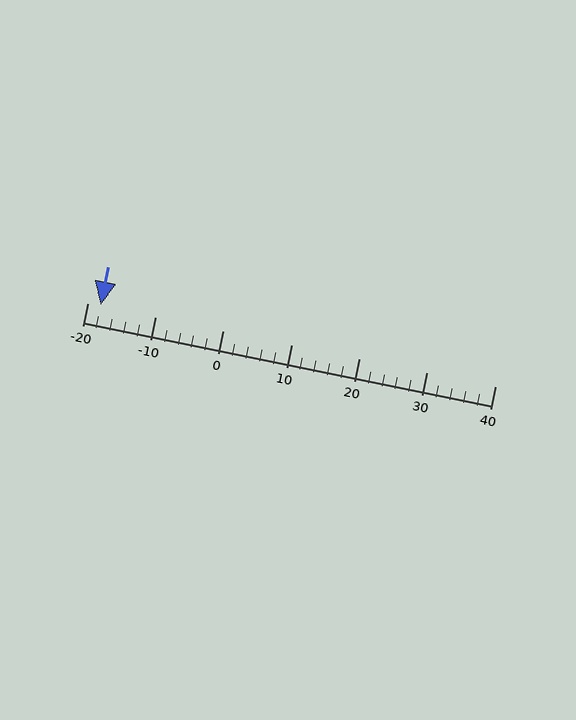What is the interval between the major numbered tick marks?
The major tick marks are spaced 10 units apart.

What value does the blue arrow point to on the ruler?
The blue arrow points to approximately -18.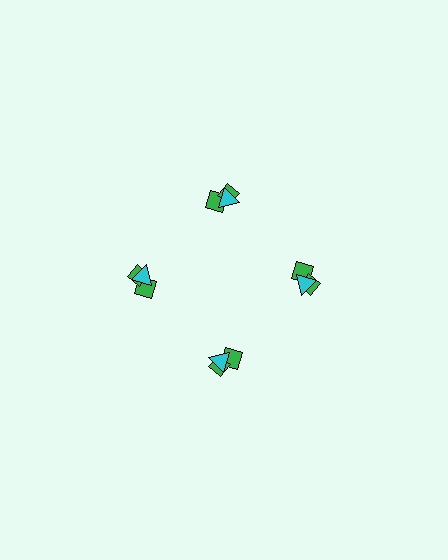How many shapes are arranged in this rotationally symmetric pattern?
There are 12 shapes, arranged in 4 groups of 3.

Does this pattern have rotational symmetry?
Yes, this pattern has 4-fold rotational symmetry. It looks the same after rotating 90 degrees around the center.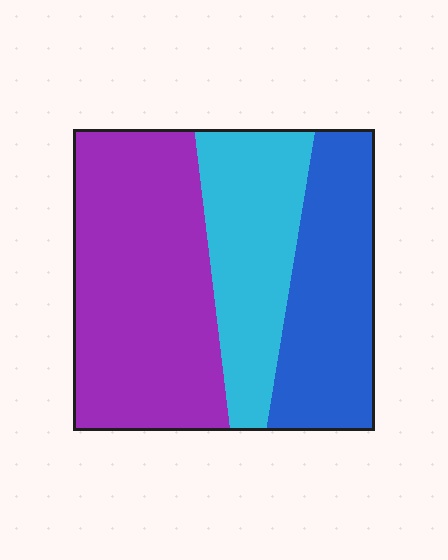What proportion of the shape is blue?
Blue takes up about one quarter (1/4) of the shape.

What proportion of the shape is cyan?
Cyan takes up between a sixth and a third of the shape.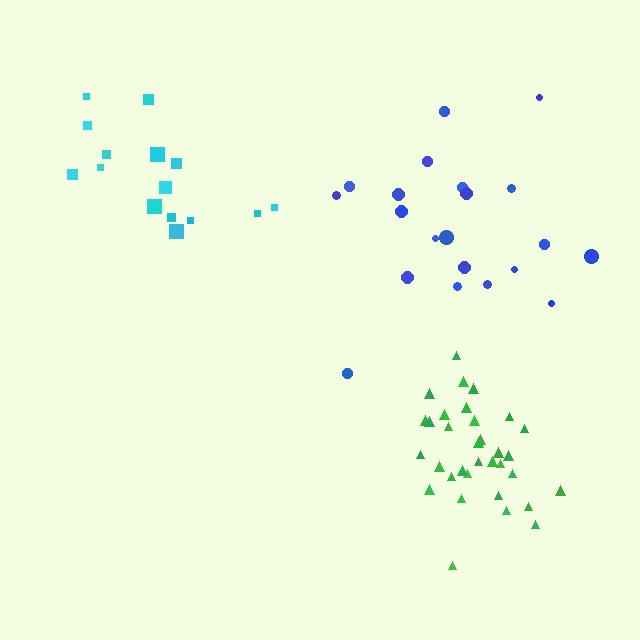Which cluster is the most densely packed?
Green.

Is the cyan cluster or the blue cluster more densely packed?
Cyan.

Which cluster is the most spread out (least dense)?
Blue.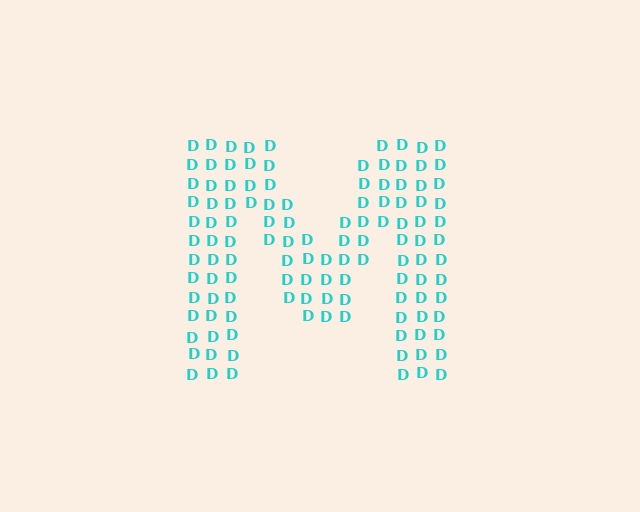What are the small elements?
The small elements are letter D's.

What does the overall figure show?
The overall figure shows the letter M.